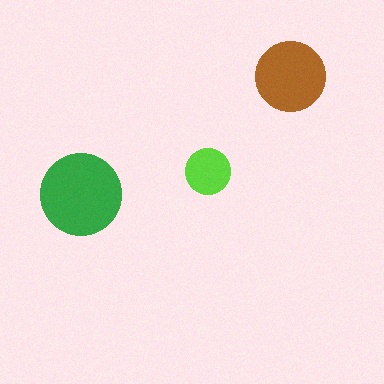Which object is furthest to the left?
The green circle is leftmost.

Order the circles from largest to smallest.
the green one, the brown one, the lime one.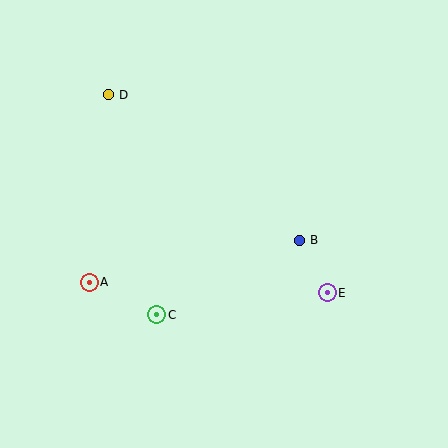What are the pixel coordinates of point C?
Point C is at (157, 315).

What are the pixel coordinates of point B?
Point B is at (299, 240).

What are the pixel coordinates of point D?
Point D is at (108, 95).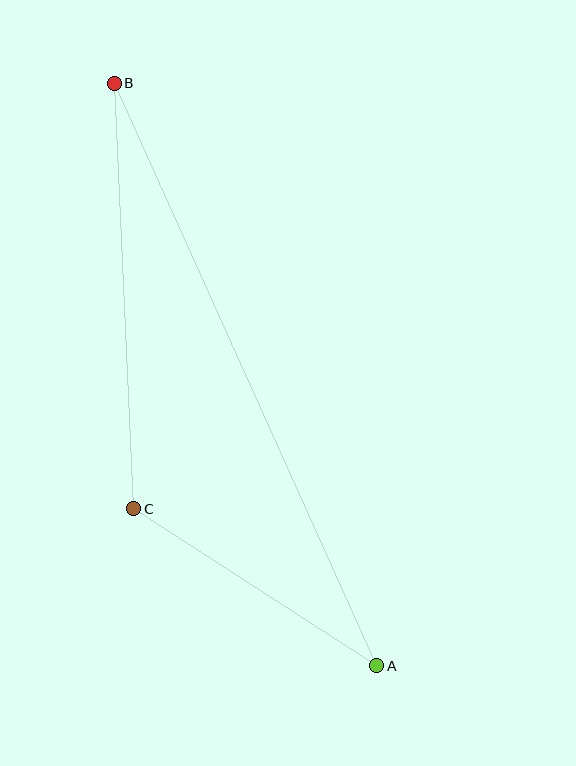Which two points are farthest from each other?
Points A and B are farthest from each other.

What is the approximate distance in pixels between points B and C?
The distance between B and C is approximately 426 pixels.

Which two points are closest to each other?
Points A and C are closest to each other.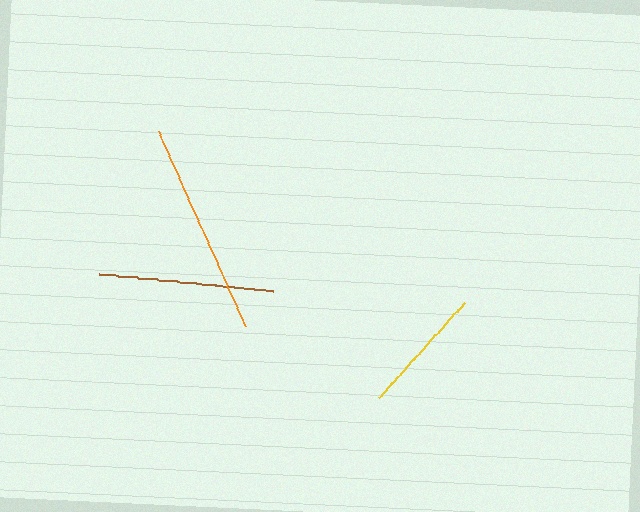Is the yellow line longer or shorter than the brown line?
The brown line is longer than the yellow line.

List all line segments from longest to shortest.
From longest to shortest: orange, brown, yellow.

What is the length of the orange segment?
The orange segment is approximately 213 pixels long.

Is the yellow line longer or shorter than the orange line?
The orange line is longer than the yellow line.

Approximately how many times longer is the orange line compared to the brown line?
The orange line is approximately 1.2 times the length of the brown line.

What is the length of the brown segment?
The brown segment is approximately 176 pixels long.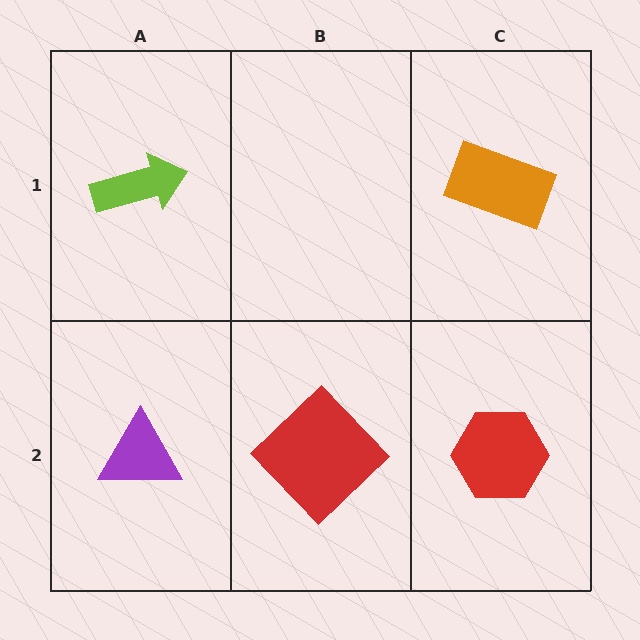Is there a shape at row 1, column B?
No, that cell is empty.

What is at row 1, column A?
A lime arrow.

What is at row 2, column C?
A red hexagon.